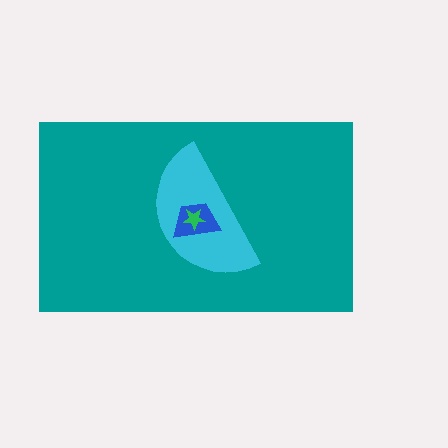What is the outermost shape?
The teal rectangle.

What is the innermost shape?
The green star.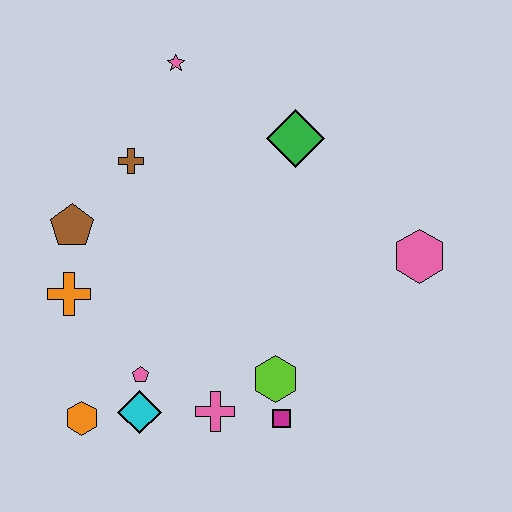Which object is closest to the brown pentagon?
The orange cross is closest to the brown pentagon.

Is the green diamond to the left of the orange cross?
No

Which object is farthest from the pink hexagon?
The orange hexagon is farthest from the pink hexagon.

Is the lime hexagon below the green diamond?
Yes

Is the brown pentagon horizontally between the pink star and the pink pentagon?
No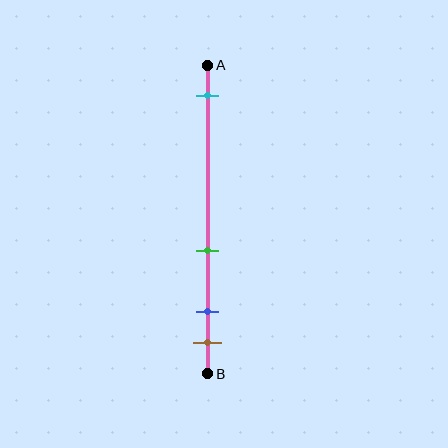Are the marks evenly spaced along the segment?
No, the marks are not evenly spaced.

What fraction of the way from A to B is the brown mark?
The brown mark is approximately 90% (0.9) of the way from A to B.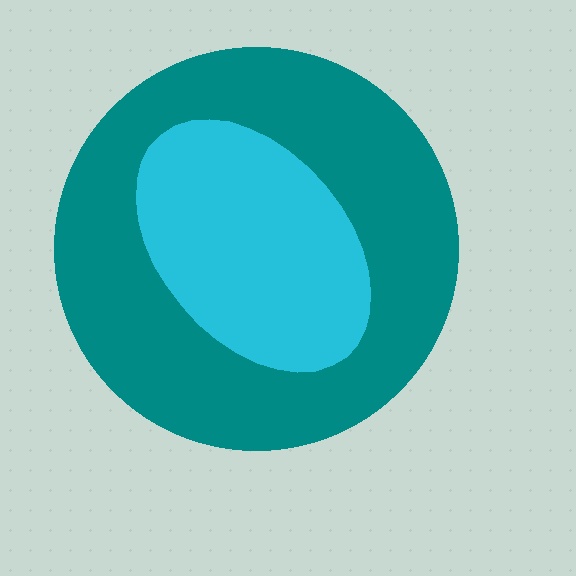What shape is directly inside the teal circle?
The cyan ellipse.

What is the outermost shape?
The teal circle.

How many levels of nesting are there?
2.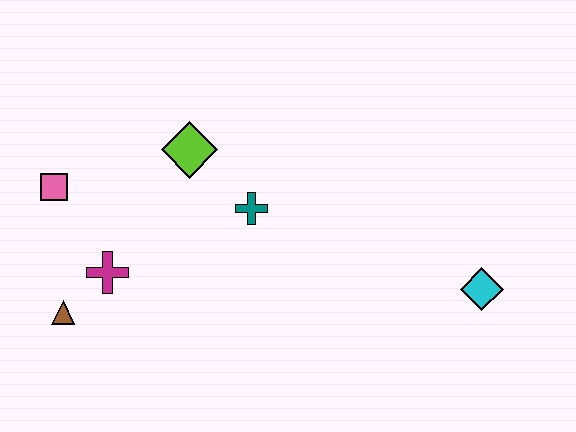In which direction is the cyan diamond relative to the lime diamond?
The cyan diamond is to the right of the lime diamond.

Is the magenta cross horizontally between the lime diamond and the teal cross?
No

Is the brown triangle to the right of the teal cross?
No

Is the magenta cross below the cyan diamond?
No